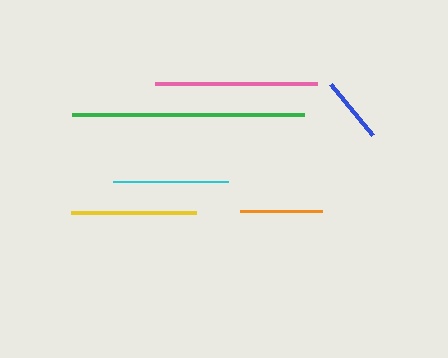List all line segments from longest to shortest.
From longest to shortest: green, pink, yellow, cyan, orange, blue.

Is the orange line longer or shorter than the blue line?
The orange line is longer than the blue line.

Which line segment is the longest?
The green line is the longest at approximately 232 pixels.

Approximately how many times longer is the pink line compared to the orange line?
The pink line is approximately 2.0 times the length of the orange line.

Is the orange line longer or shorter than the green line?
The green line is longer than the orange line.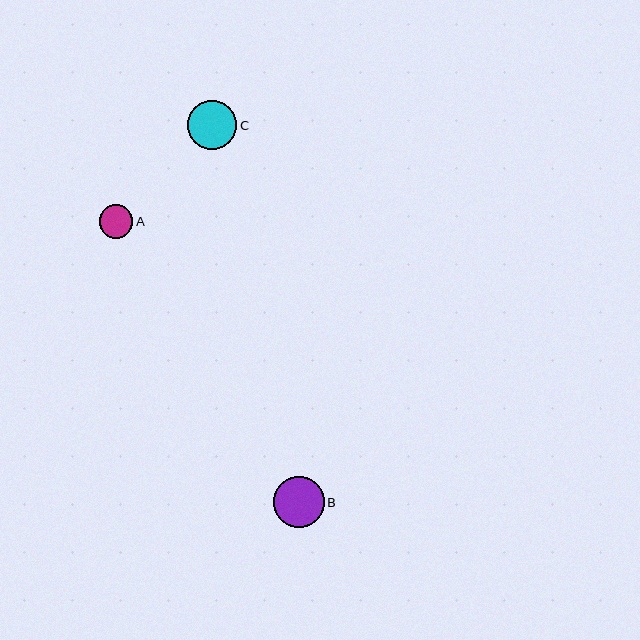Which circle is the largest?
Circle B is the largest with a size of approximately 51 pixels.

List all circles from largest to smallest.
From largest to smallest: B, C, A.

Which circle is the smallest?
Circle A is the smallest with a size of approximately 34 pixels.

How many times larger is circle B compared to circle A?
Circle B is approximately 1.5 times the size of circle A.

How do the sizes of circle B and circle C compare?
Circle B and circle C are approximately the same size.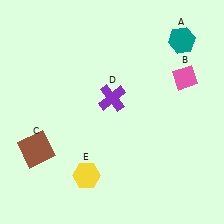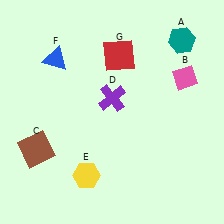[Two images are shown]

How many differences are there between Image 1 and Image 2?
There are 2 differences between the two images.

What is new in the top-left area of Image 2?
A blue triangle (F) was added in the top-left area of Image 2.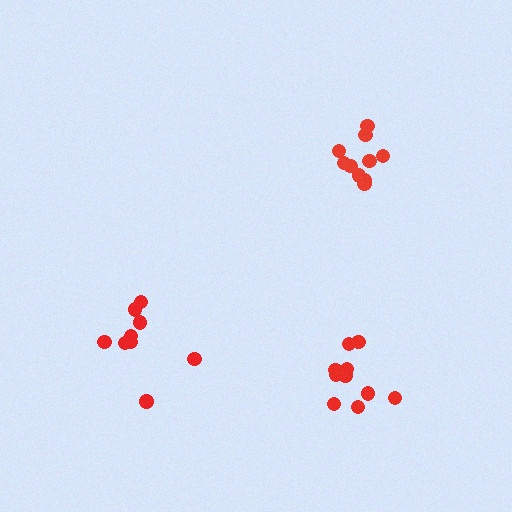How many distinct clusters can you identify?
There are 3 distinct clusters.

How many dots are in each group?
Group 1: 9 dots, Group 2: 10 dots, Group 3: 10 dots (29 total).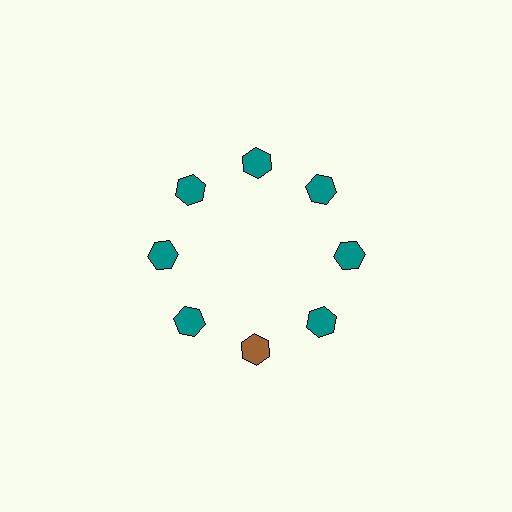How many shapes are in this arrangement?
There are 8 shapes arranged in a ring pattern.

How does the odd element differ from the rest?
It has a different color: brown instead of teal.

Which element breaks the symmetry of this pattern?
The brown hexagon at roughly the 6 o'clock position breaks the symmetry. All other shapes are teal hexagons.